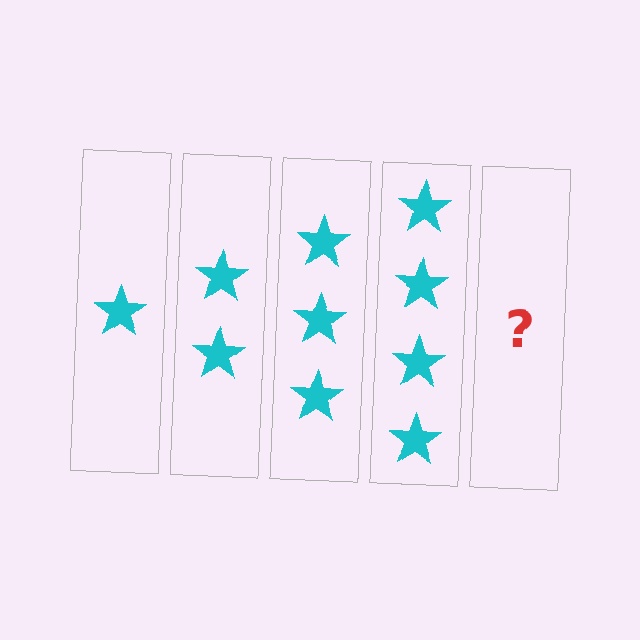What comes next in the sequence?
The next element should be 5 stars.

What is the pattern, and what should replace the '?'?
The pattern is that each step adds one more star. The '?' should be 5 stars.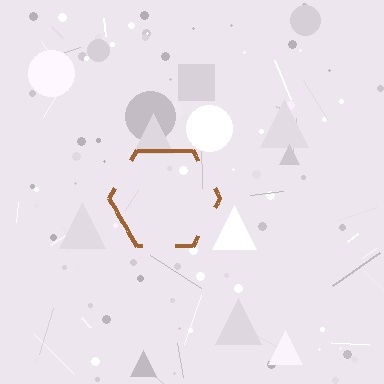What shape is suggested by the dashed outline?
The dashed outline suggests a hexagon.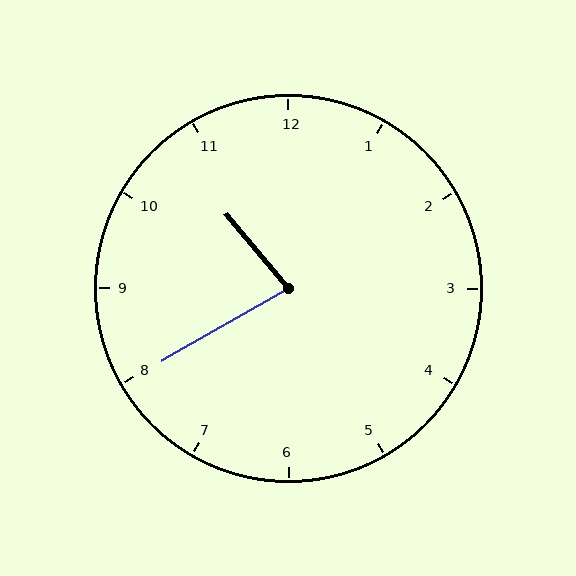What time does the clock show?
10:40.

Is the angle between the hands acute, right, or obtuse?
It is acute.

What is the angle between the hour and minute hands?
Approximately 80 degrees.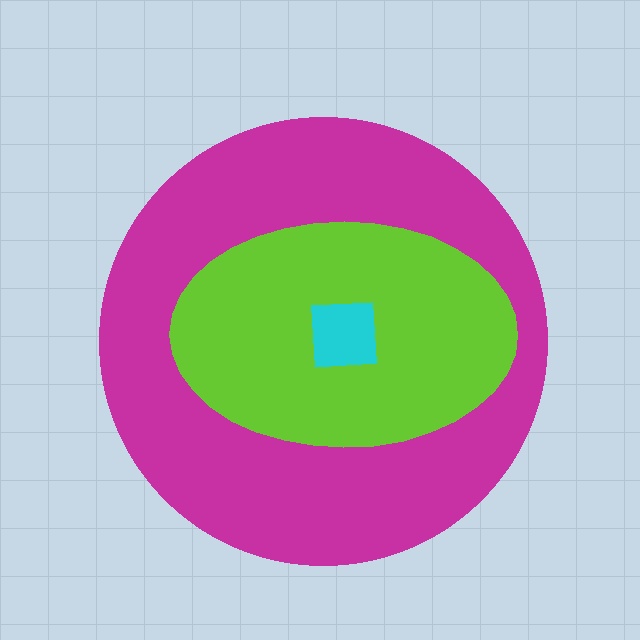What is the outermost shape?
The magenta circle.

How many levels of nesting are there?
3.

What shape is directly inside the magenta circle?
The lime ellipse.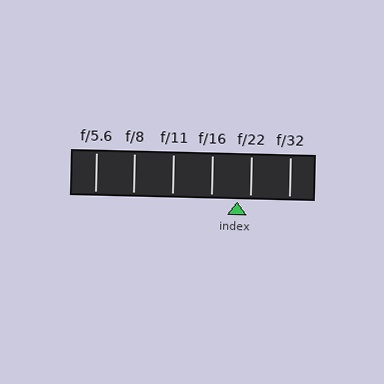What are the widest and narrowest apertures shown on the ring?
The widest aperture shown is f/5.6 and the narrowest is f/32.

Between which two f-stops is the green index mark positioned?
The index mark is between f/16 and f/22.